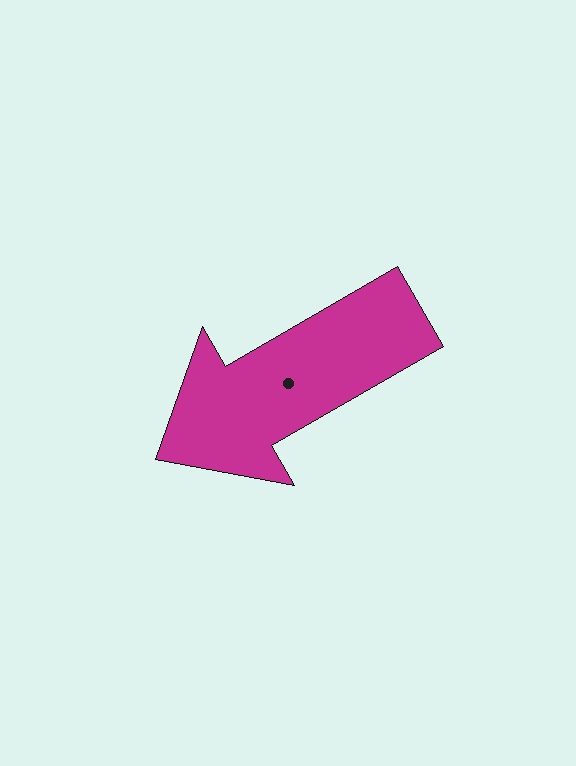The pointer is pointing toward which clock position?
Roughly 8 o'clock.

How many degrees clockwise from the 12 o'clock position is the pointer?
Approximately 240 degrees.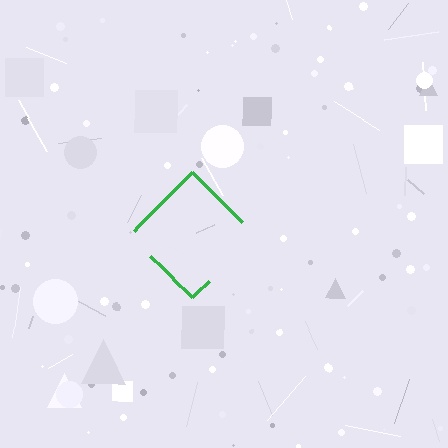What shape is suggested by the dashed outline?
The dashed outline suggests a diamond.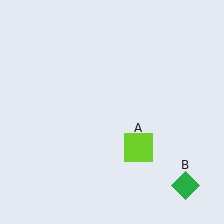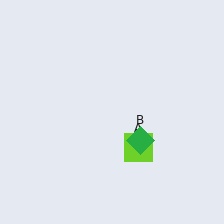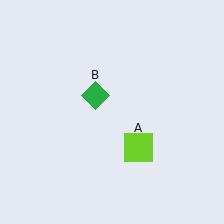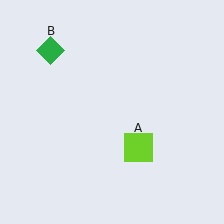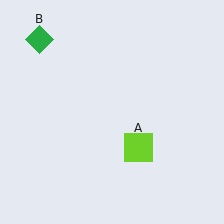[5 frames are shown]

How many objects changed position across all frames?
1 object changed position: green diamond (object B).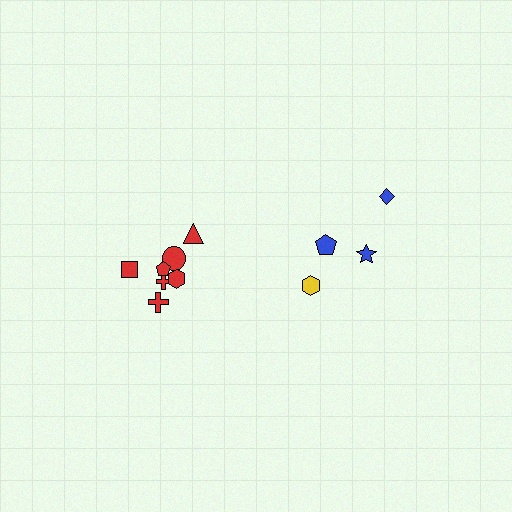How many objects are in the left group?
There are 7 objects.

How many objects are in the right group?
There are 4 objects.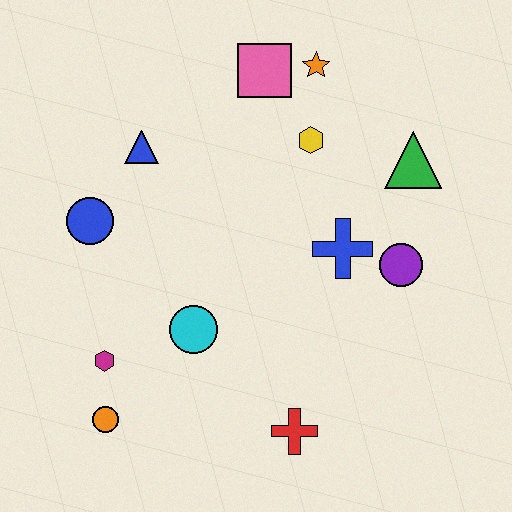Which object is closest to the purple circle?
The blue cross is closest to the purple circle.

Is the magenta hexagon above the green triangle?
No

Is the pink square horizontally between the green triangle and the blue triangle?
Yes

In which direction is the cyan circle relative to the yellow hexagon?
The cyan circle is below the yellow hexagon.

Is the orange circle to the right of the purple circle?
No